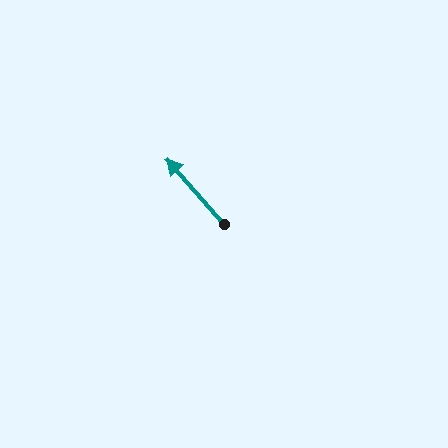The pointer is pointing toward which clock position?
Roughly 11 o'clock.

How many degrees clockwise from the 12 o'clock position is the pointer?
Approximately 319 degrees.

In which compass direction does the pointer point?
Northwest.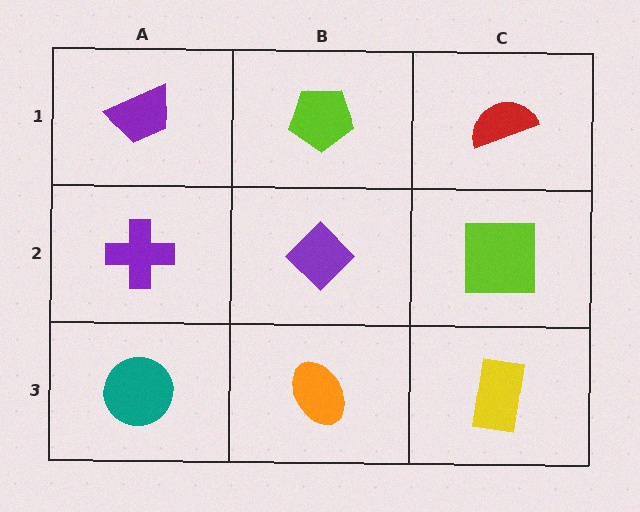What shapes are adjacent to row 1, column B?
A purple diamond (row 2, column B), a purple trapezoid (row 1, column A), a red semicircle (row 1, column C).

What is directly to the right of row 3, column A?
An orange ellipse.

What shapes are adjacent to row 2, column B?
A lime pentagon (row 1, column B), an orange ellipse (row 3, column B), a purple cross (row 2, column A), a lime square (row 2, column C).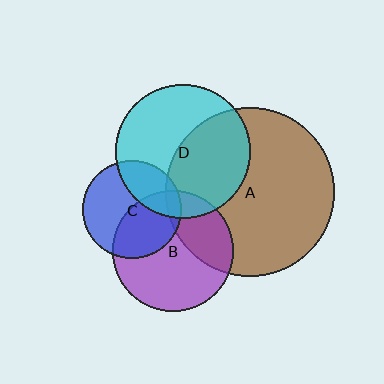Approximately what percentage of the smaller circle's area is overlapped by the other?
Approximately 30%.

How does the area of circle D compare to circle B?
Approximately 1.2 times.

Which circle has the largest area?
Circle A (brown).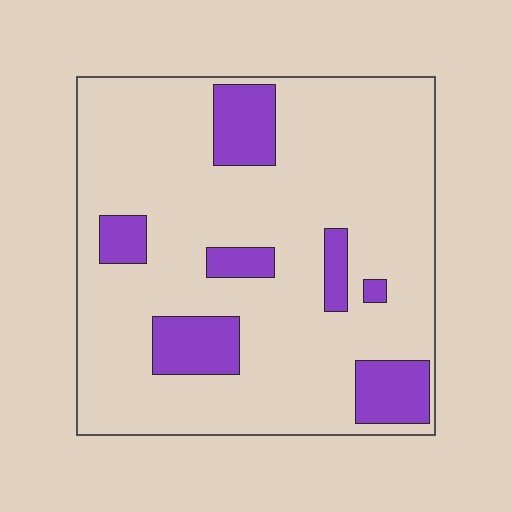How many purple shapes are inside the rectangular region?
7.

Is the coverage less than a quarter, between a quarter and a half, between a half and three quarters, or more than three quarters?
Less than a quarter.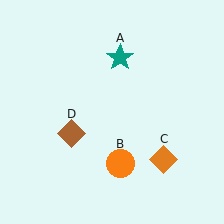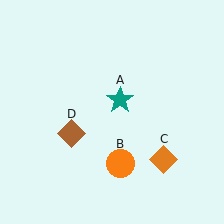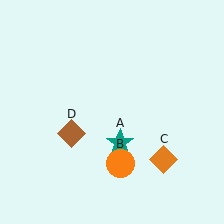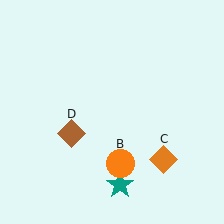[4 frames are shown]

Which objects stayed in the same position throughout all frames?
Orange circle (object B) and orange diamond (object C) and brown diamond (object D) remained stationary.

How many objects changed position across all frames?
1 object changed position: teal star (object A).